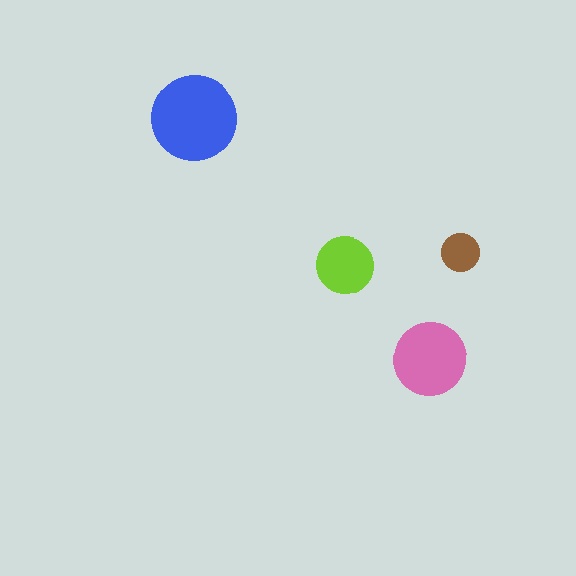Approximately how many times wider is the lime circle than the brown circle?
About 1.5 times wider.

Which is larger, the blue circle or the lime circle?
The blue one.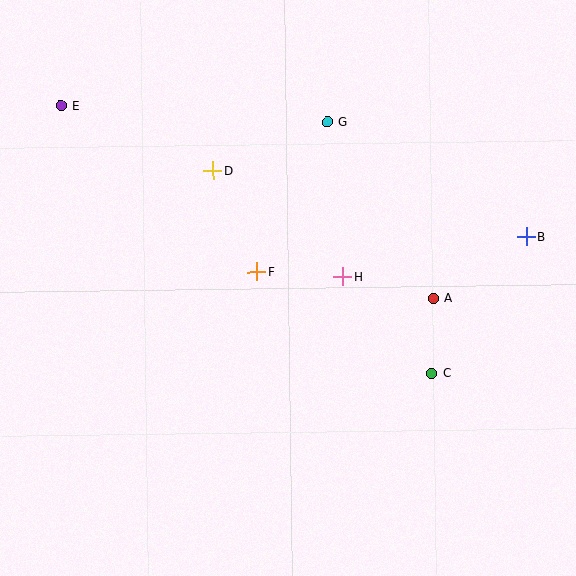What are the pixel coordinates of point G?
Point G is at (327, 122).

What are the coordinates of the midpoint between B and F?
The midpoint between B and F is at (391, 255).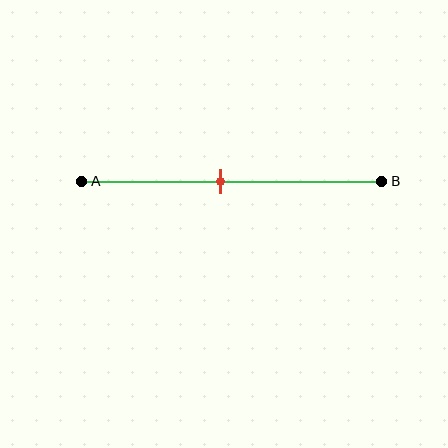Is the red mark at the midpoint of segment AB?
No, the mark is at about 45% from A, not at the 50% midpoint.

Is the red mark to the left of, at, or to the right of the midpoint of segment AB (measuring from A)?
The red mark is to the left of the midpoint of segment AB.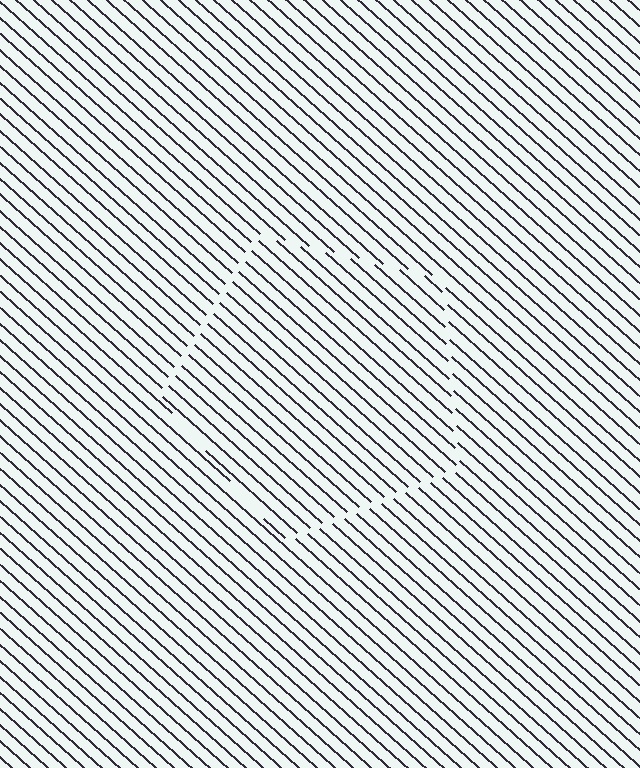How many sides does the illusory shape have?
5 sides — the line-ends trace a pentagon.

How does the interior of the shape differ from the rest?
The interior of the shape contains the same grating, shifted by half a period — the contour is defined by the phase discontinuity where line-ends from the inner and outer gratings abut.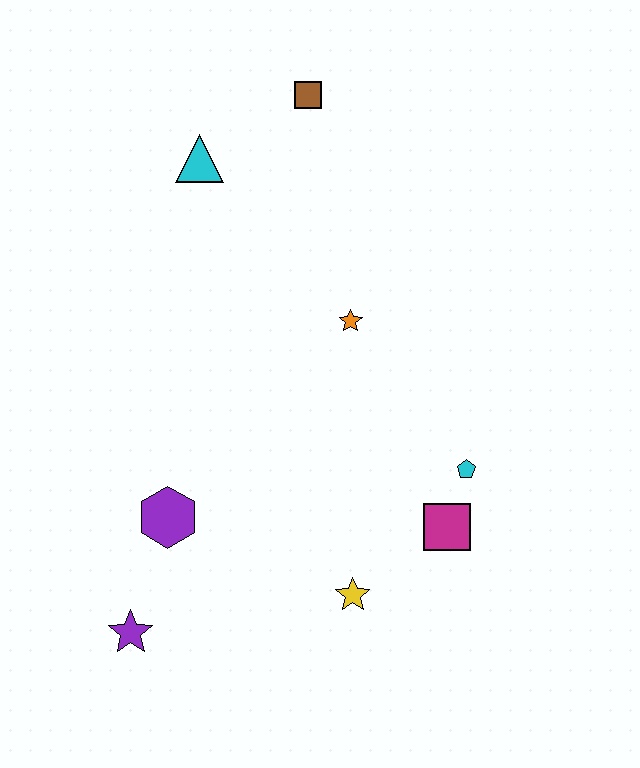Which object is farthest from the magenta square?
The brown square is farthest from the magenta square.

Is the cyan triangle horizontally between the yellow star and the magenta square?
No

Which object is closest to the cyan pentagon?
The magenta square is closest to the cyan pentagon.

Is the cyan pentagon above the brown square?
No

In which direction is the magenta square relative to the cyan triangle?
The magenta square is below the cyan triangle.